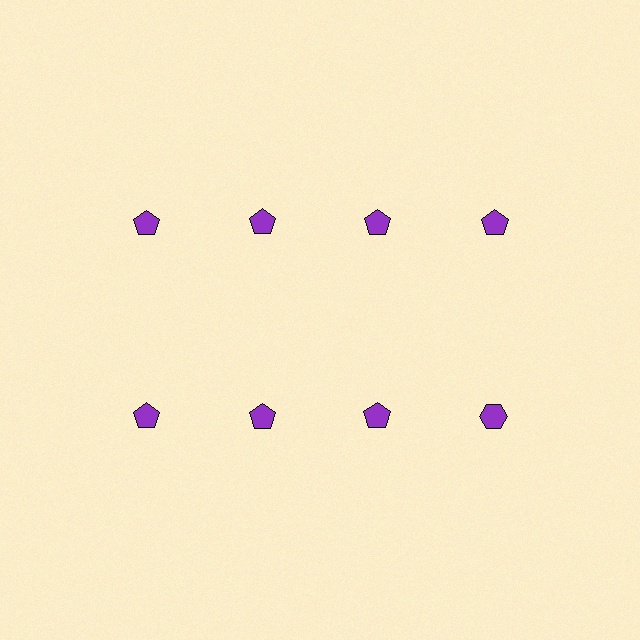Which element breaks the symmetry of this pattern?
The purple hexagon in the second row, second from right column breaks the symmetry. All other shapes are purple pentagons.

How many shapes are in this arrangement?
There are 8 shapes arranged in a grid pattern.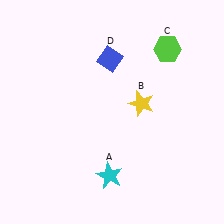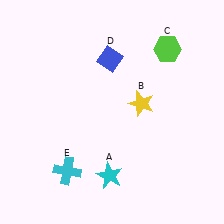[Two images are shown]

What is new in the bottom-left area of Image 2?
A cyan cross (E) was added in the bottom-left area of Image 2.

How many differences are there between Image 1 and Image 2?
There is 1 difference between the two images.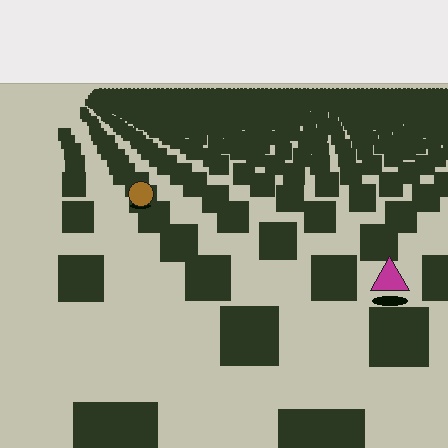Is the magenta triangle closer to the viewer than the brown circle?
Yes. The magenta triangle is closer — you can tell from the texture gradient: the ground texture is coarser near it.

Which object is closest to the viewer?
The magenta triangle is closest. The texture marks near it are larger and more spread out.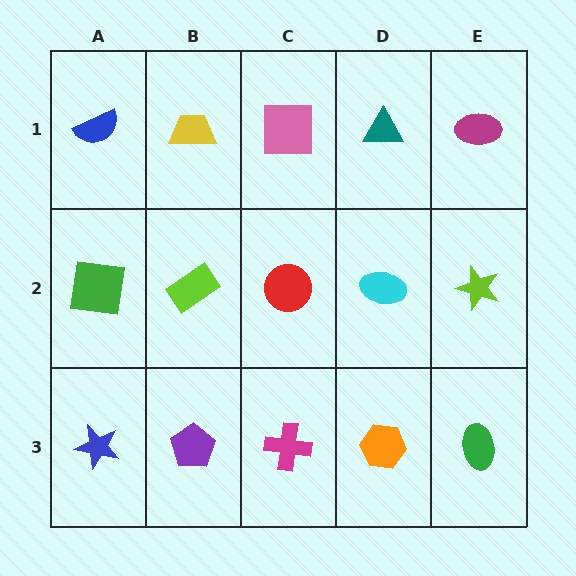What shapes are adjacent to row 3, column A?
A green square (row 2, column A), a purple pentagon (row 3, column B).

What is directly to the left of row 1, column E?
A teal triangle.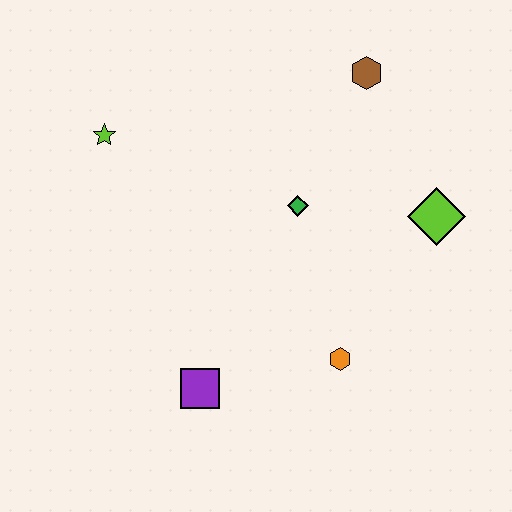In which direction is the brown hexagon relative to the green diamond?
The brown hexagon is above the green diamond.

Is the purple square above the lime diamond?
No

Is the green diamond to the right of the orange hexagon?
No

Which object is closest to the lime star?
The green diamond is closest to the lime star.